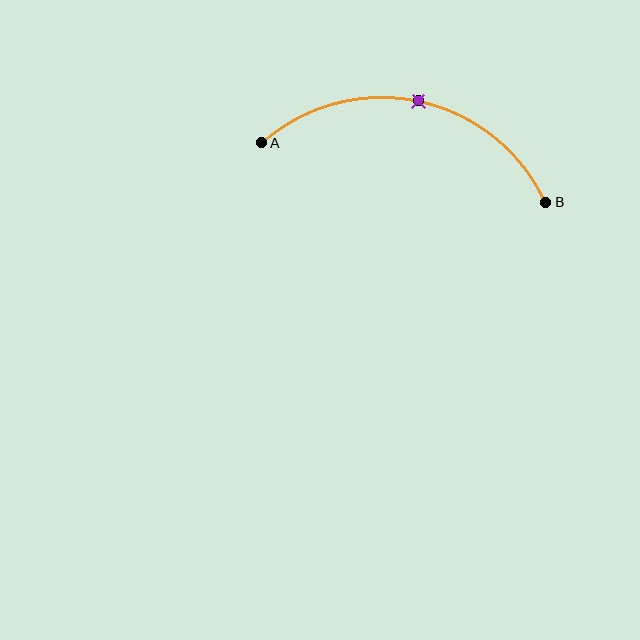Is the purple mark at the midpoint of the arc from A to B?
Yes. The purple mark lies on the arc at equal arc-length from both A and B — it is the arc midpoint.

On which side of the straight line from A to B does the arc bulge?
The arc bulges above the straight line connecting A and B.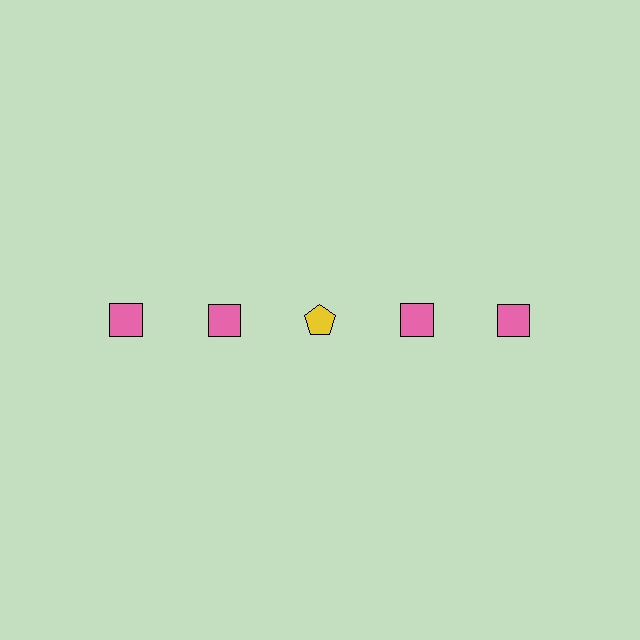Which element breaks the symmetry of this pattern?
The yellow pentagon in the top row, center column breaks the symmetry. All other shapes are pink squares.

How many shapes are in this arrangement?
There are 5 shapes arranged in a grid pattern.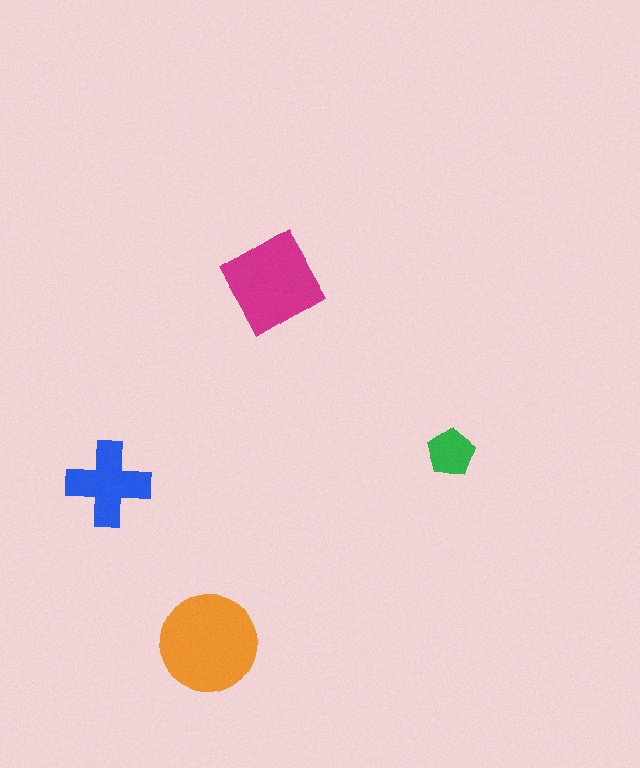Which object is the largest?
The orange circle.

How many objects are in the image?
There are 4 objects in the image.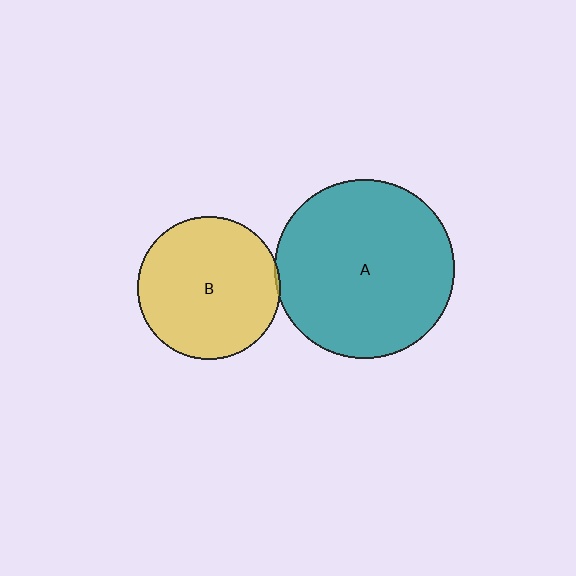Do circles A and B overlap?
Yes.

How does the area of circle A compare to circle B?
Approximately 1.6 times.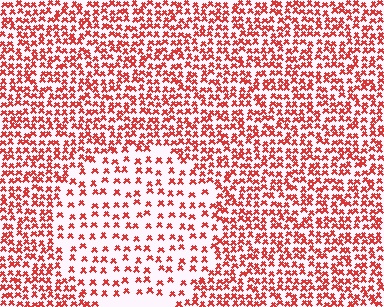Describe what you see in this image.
The image contains small red elements arranged at two different densities. A circle-shaped region is visible where the elements are less densely packed than the surrounding area.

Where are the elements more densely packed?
The elements are more densely packed outside the circle boundary.